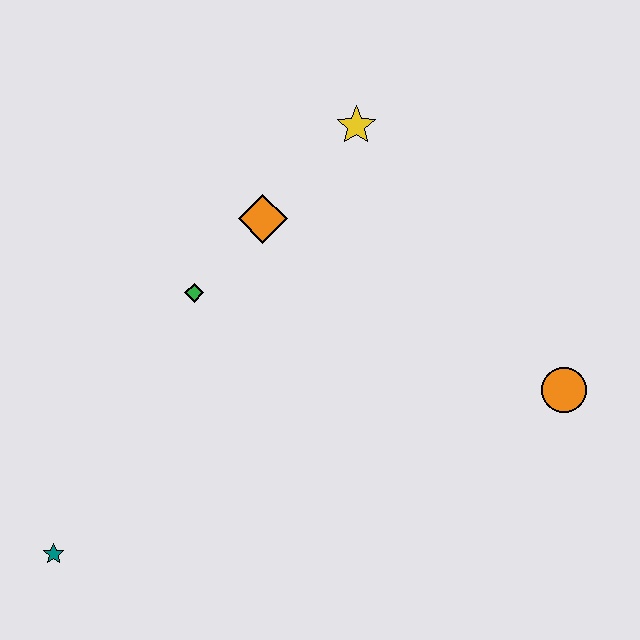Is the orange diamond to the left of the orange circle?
Yes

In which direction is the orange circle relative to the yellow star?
The orange circle is below the yellow star.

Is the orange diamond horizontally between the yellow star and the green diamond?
Yes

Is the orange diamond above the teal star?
Yes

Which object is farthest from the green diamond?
The orange circle is farthest from the green diamond.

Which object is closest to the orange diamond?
The green diamond is closest to the orange diamond.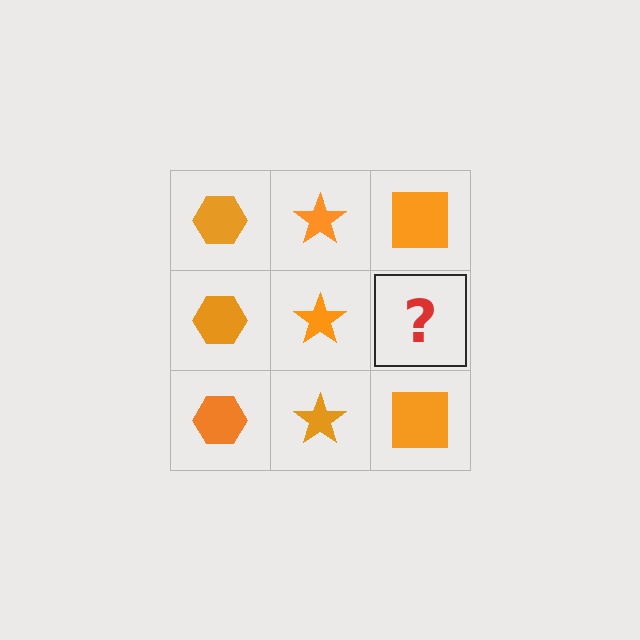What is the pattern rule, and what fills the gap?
The rule is that each column has a consistent shape. The gap should be filled with an orange square.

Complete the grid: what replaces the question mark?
The question mark should be replaced with an orange square.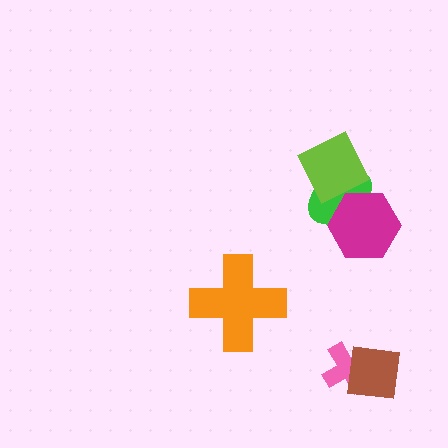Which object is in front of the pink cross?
The brown square is in front of the pink cross.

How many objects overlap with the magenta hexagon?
1 object overlaps with the magenta hexagon.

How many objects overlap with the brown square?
1 object overlaps with the brown square.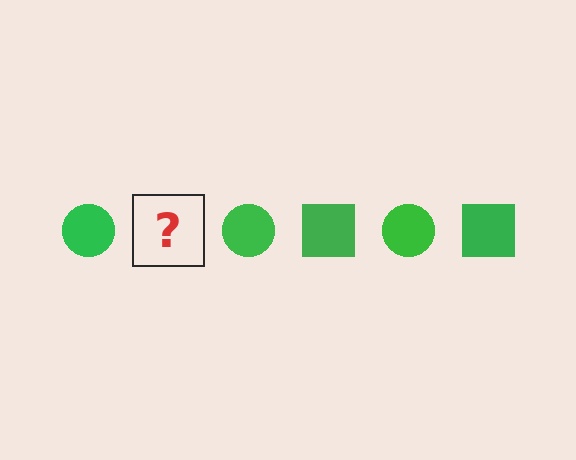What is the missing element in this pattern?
The missing element is a green square.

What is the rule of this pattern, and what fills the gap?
The rule is that the pattern cycles through circle, square shapes in green. The gap should be filled with a green square.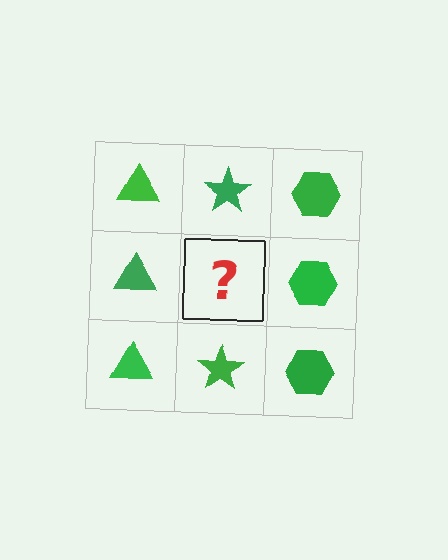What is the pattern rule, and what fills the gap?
The rule is that each column has a consistent shape. The gap should be filled with a green star.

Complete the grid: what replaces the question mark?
The question mark should be replaced with a green star.